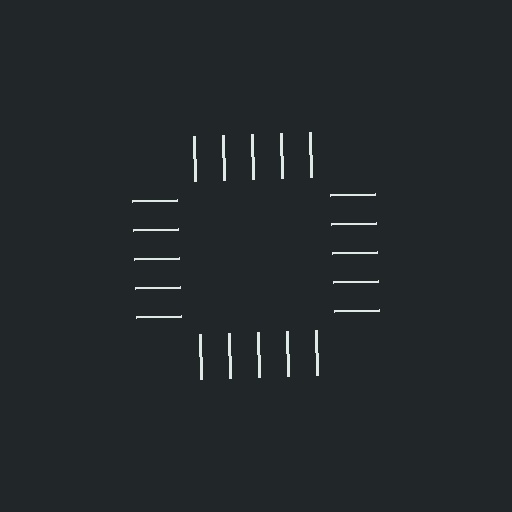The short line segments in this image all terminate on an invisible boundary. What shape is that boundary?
An illusory square — the line segments terminate on its edges but no continuous stroke is drawn.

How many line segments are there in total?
20 — 5 along each of the 4 edges.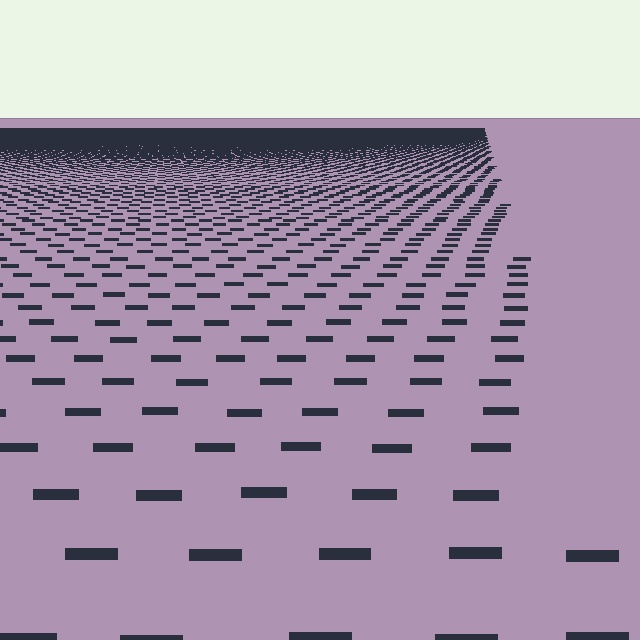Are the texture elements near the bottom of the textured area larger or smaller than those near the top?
Larger. Near the bottom, elements are closer to the viewer and appear at a bigger on-screen size.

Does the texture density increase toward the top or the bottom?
Density increases toward the top.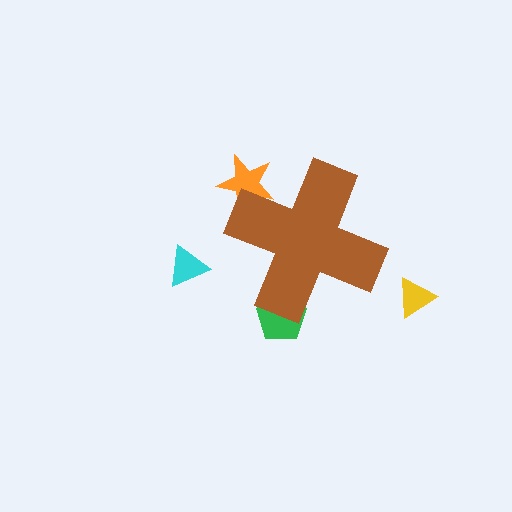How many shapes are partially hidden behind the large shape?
2 shapes are partially hidden.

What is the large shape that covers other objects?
A brown cross.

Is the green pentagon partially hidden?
Yes, the green pentagon is partially hidden behind the brown cross.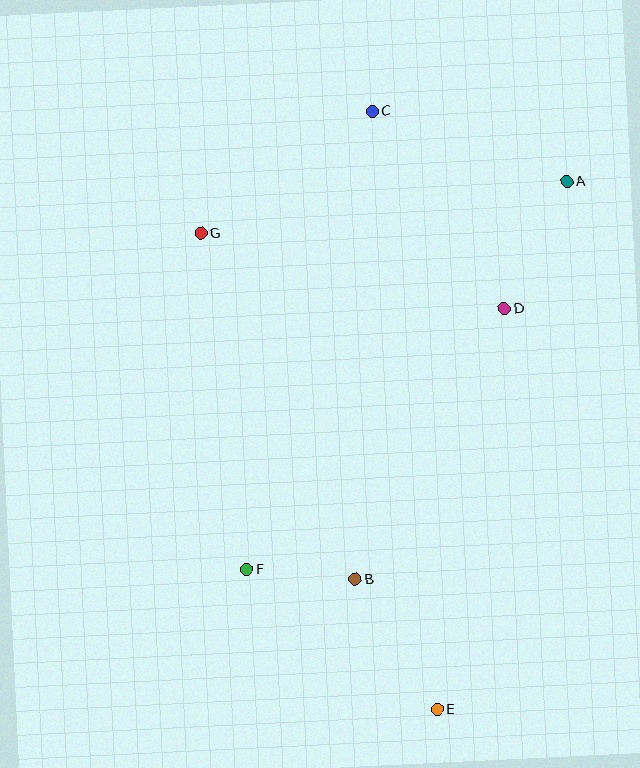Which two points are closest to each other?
Points B and F are closest to each other.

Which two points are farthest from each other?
Points C and E are farthest from each other.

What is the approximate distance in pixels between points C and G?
The distance between C and G is approximately 211 pixels.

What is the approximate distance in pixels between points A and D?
The distance between A and D is approximately 142 pixels.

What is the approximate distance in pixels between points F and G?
The distance between F and G is approximately 339 pixels.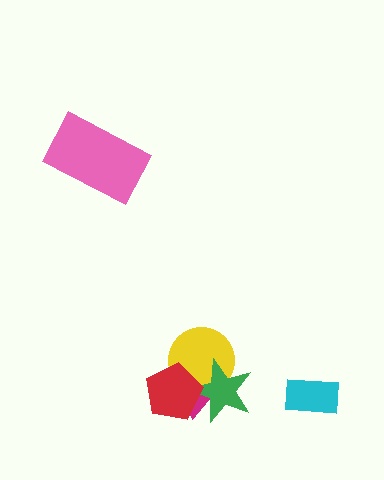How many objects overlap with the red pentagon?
3 objects overlap with the red pentagon.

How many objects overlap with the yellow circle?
3 objects overlap with the yellow circle.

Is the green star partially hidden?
Yes, it is partially covered by another shape.